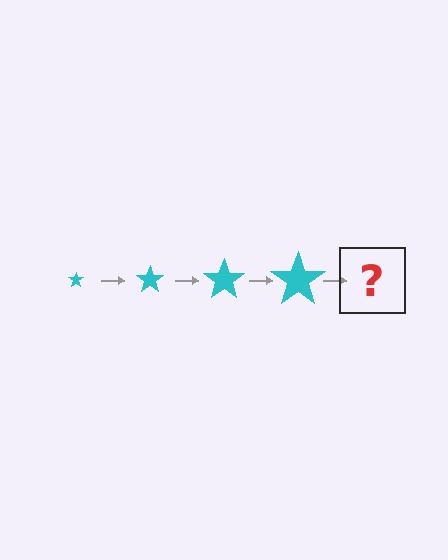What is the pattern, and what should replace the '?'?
The pattern is that the star gets progressively larger each step. The '?' should be a cyan star, larger than the previous one.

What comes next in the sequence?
The next element should be a cyan star, larger than the previous one.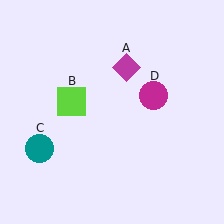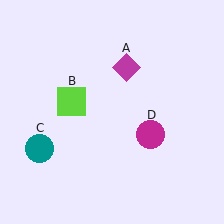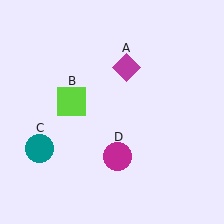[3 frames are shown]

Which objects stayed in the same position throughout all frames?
Magenta diamond (object A) and lime square (object B) and teal circle (object C) remained stationary.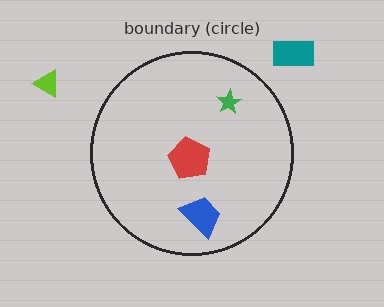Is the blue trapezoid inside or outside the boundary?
Inside.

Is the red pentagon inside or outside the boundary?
Inside.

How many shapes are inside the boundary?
3 inside, 2 outside.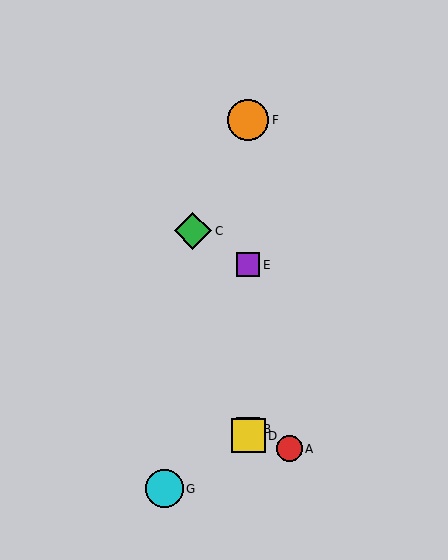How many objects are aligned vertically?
4 objects (B, D, E, F) are aligned vertically.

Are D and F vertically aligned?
Yes, both are at x≈248.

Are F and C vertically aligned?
No, F is at x≈248 and C is at x≈193.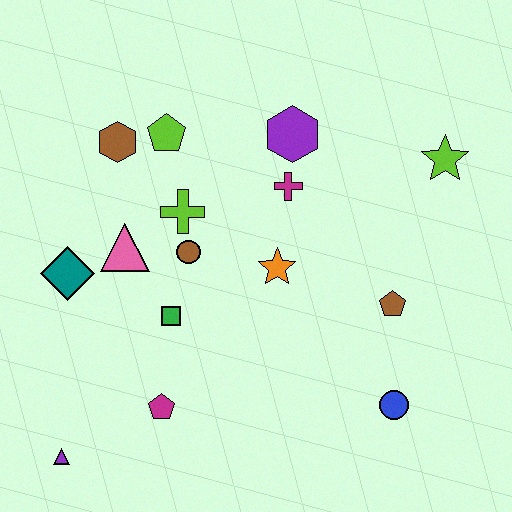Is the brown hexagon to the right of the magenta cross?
No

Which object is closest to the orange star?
The magenta cross is closest to the orange star.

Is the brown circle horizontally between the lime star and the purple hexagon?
No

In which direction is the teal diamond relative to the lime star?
The teal diamond is to the left of the lime star.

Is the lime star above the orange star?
Yes